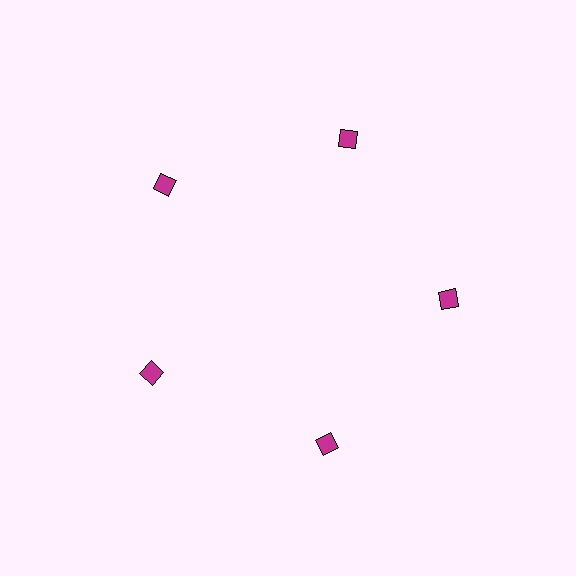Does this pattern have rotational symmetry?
Yes, this pattern has 5-fold rotational symmetry. It looks the same after rotating 72 degrees around the center.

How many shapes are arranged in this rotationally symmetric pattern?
There are 5 shapes, arranged in 5 groups of 1.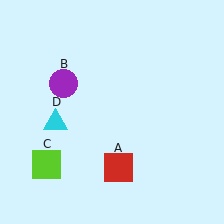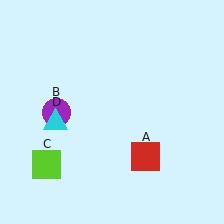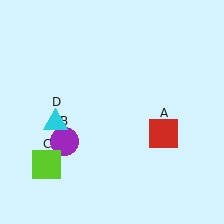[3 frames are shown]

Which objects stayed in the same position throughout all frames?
Lime square (object C) and cyan triangle (object D) remained stationary.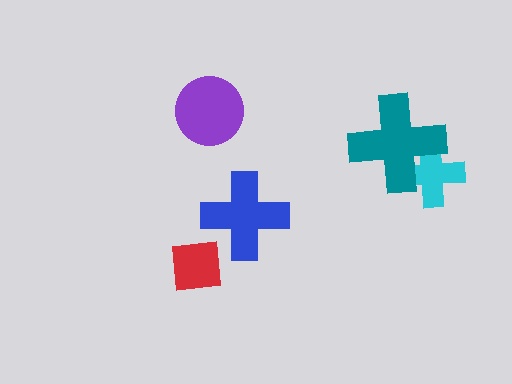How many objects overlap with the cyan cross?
1 object overlaps with the cyan cross.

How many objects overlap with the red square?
0 objects overlap with the red square.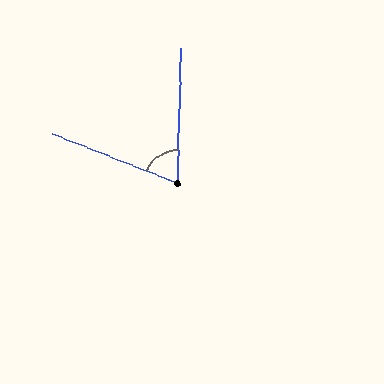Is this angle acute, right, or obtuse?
It is acute.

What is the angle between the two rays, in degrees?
Approximately 70 degrees.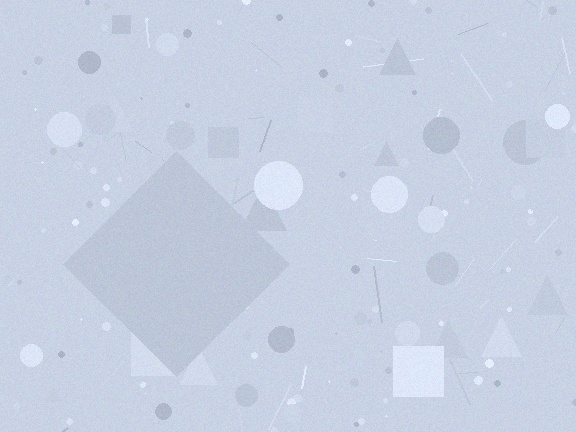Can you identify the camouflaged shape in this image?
The camouflaged shape is a diamond.